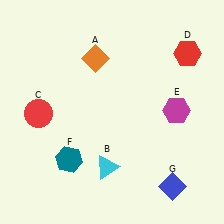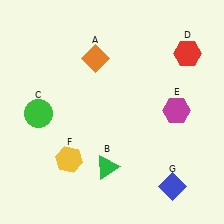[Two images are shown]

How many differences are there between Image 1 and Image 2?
There are 3 differences between the two images.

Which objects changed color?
B changed from cyan to green. C changed from red to green. F changed from teal to yellow.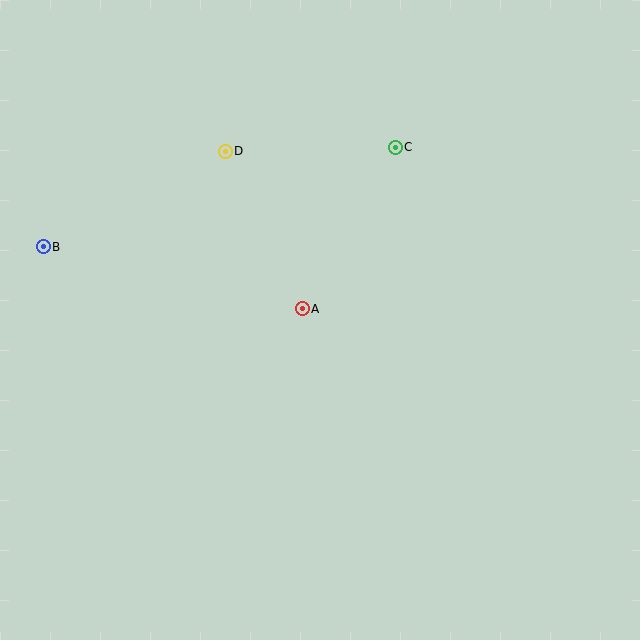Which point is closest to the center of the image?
Point A at (302, 309) is closest to the center.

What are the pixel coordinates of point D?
Point D is at (225, 151).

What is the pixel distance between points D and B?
The distance between D and B is 205 pixels.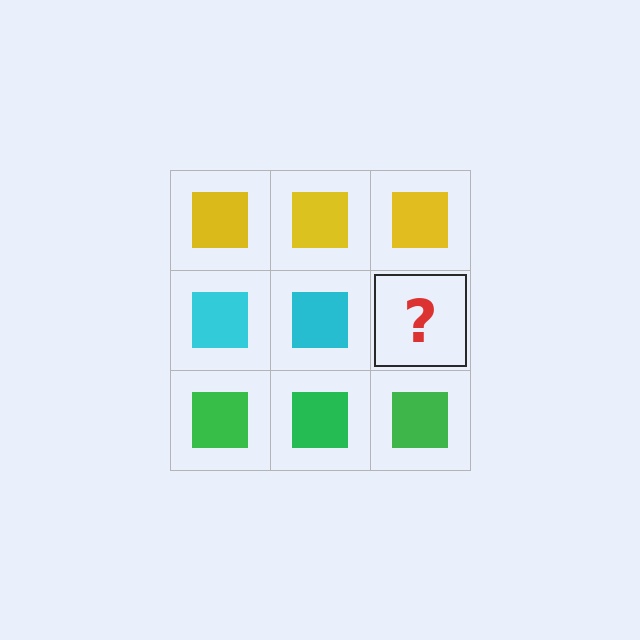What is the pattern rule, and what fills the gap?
The rule is that each row has a consistent color. The gap should be filled with a cyan square.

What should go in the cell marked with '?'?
The missing cell should contain a cyan square.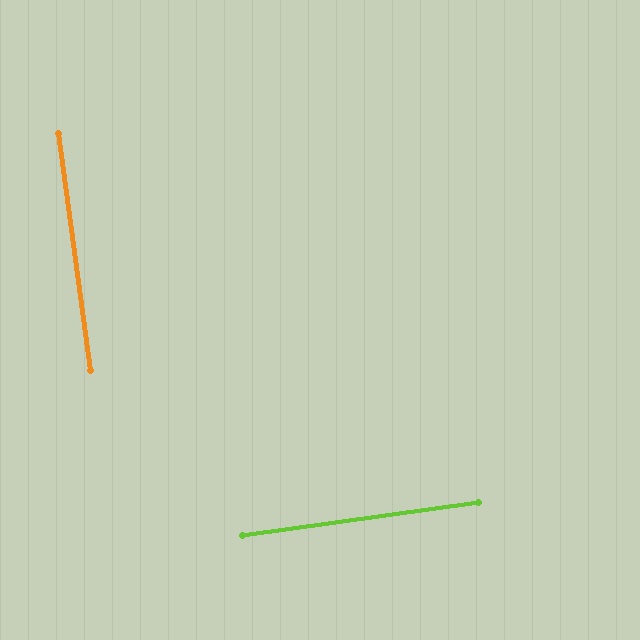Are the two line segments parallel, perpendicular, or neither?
Perpendicular — they meet at approximately 90°.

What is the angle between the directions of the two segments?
Approximately 90 degrees.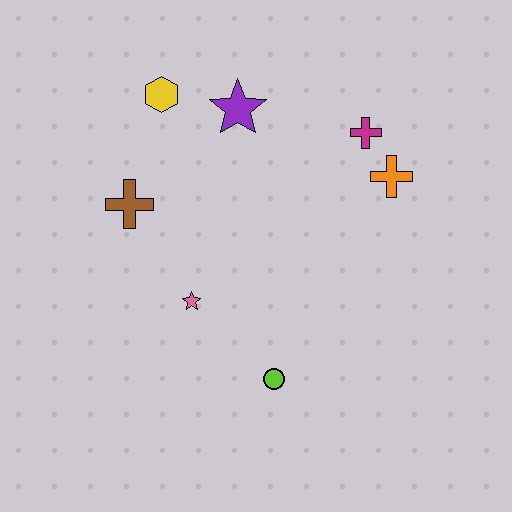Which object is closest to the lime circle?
The pink star is closest to the lime circle.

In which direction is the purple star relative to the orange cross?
The purple star is to the left of the orange cross.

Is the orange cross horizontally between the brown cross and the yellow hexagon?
No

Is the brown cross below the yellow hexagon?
Yes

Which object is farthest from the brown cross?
The orange cross is farthest from the brown cross.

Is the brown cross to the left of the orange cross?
Yes